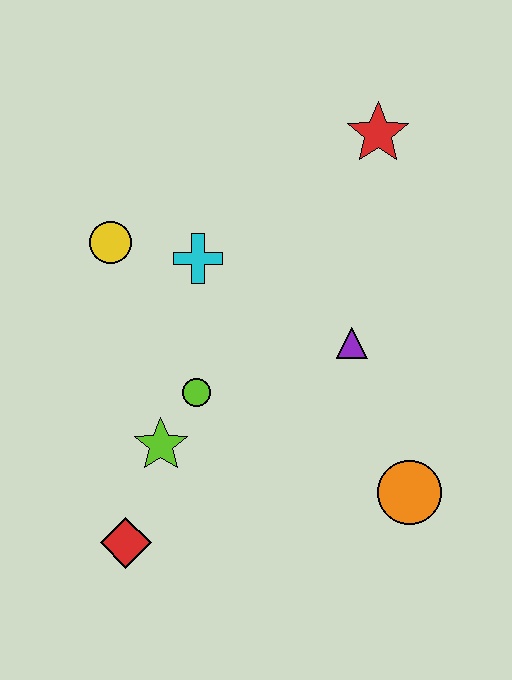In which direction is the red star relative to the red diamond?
The red star is above the red diamond.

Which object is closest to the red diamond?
The lime star is closest to the red diamond.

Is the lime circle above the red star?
No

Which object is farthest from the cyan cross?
The orange circle is farthest from the cyan cross.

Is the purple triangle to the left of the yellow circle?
No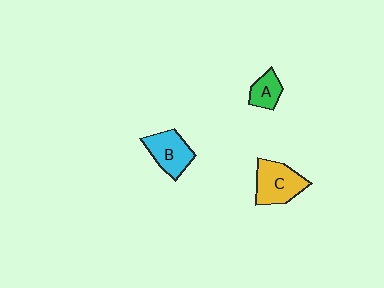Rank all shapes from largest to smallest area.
From largest to smallest: C (yellow), B (cyan), A (green).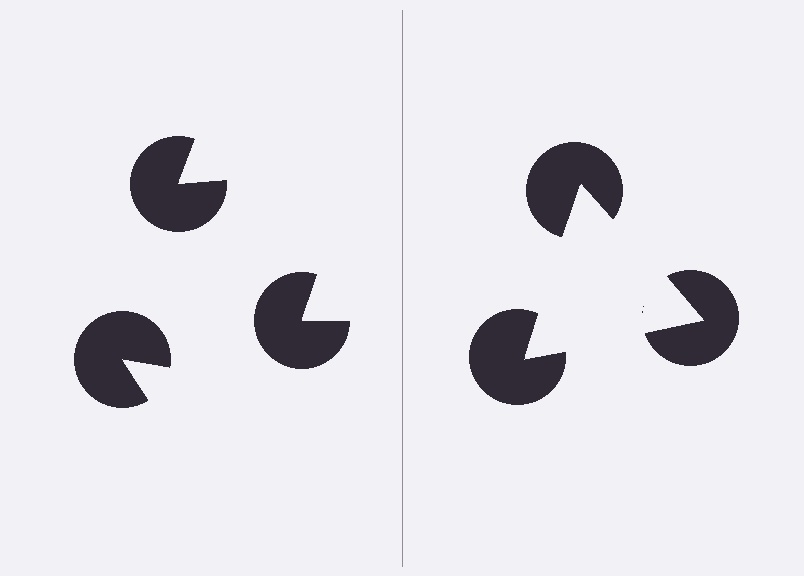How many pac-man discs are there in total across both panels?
6 — 3 on each side.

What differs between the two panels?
The pac-man discs are positioned identically on both sides; only the wedge orientations differ. On the right they align to a triangle; on the left they are misaligned.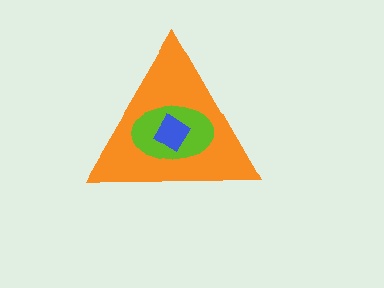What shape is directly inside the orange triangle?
The lime ellipse.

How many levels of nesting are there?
3.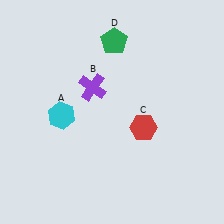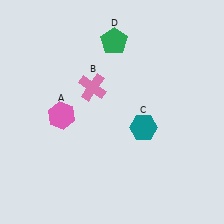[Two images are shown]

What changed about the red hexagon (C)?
In Image 1, C is red. In Image 2, it changed to teal.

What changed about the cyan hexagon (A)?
In Image 1, A is cyan. In Image 2, it changed to pink.